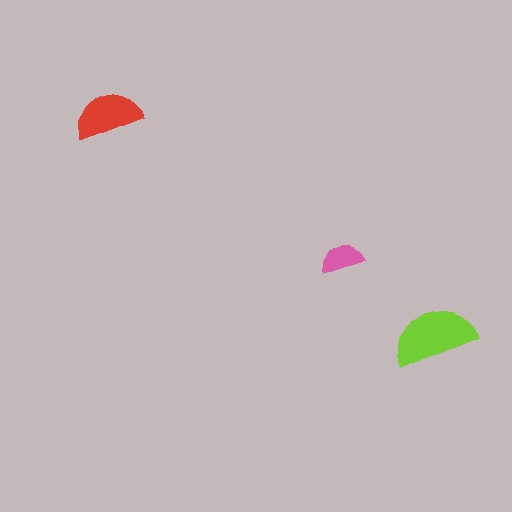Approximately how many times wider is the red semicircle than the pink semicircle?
About 1.5 times wider.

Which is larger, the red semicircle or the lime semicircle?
The lime one.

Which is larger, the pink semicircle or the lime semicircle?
The lime one.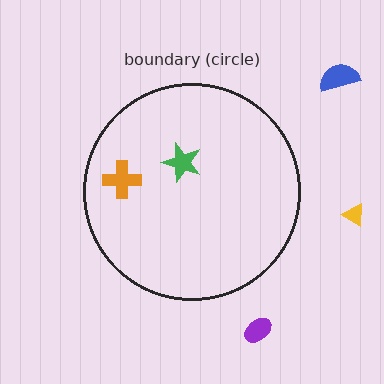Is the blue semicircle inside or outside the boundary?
Outside.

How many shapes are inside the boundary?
2 inside, 3 outside.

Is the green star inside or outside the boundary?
Inside.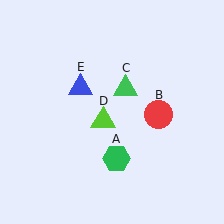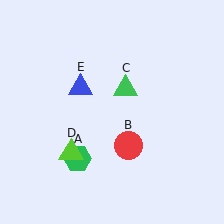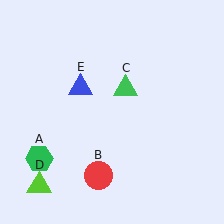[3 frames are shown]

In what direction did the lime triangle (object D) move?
The lime triangle (object D) moved down and to the left.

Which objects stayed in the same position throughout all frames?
Green triangle (object C) and blue triangle (object E) remained stationary.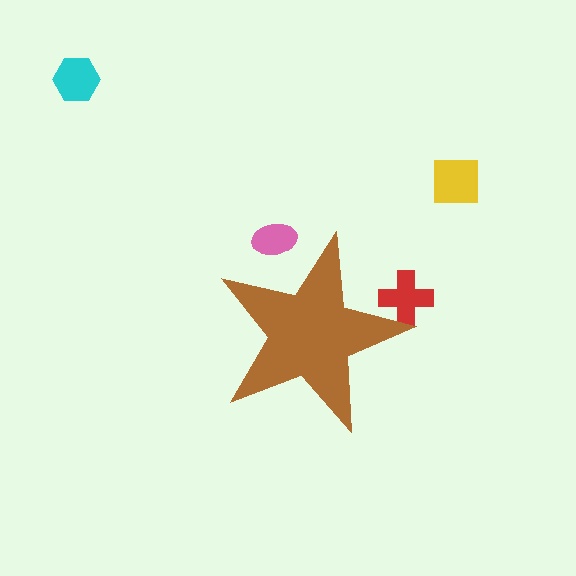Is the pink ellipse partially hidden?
Yes, the pink ellipse is partially hidden behind the brown star.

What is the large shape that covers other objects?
A brown star.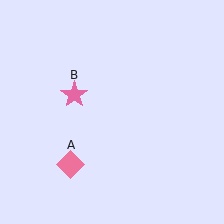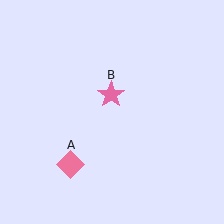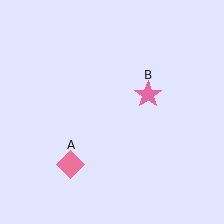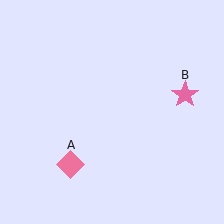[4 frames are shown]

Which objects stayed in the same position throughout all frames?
Pink diamond (object A) remained stationary.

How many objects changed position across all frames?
1 object changed position: pink star (object B).